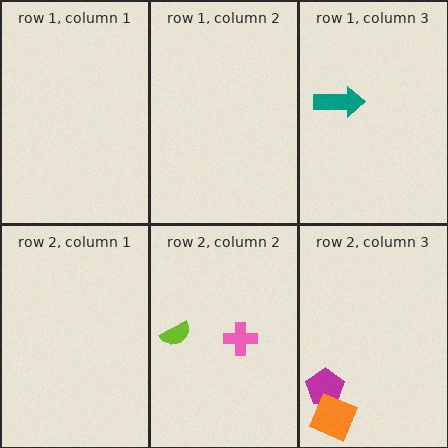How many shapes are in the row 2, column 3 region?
2.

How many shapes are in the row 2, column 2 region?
2.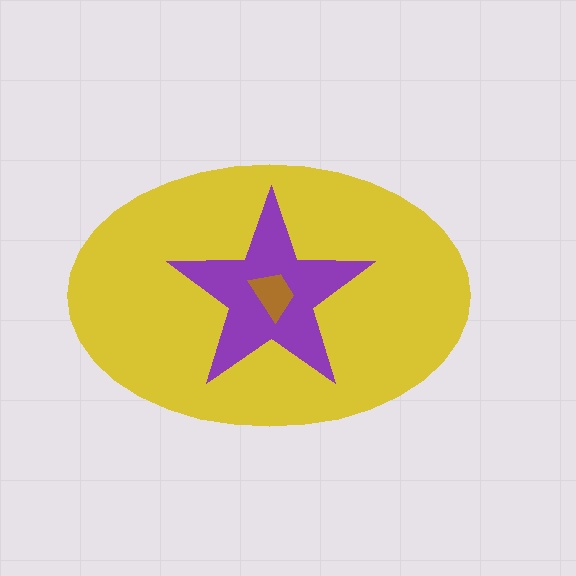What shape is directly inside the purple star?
The brown trapezoid.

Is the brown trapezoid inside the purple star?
Yes.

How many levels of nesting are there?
3.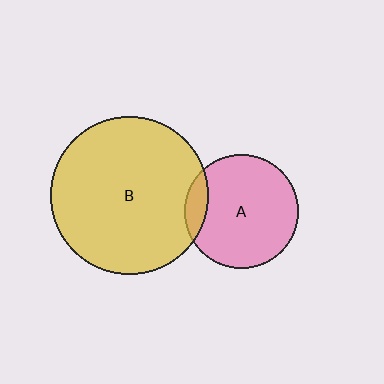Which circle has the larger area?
Circle B (yellow).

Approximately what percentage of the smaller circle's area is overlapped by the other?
Approximately 10%.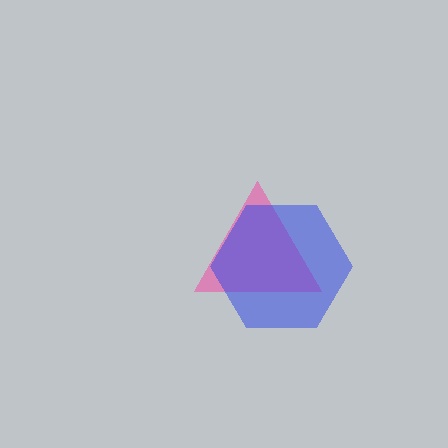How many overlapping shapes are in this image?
There are 2 overlapping shapes in the image.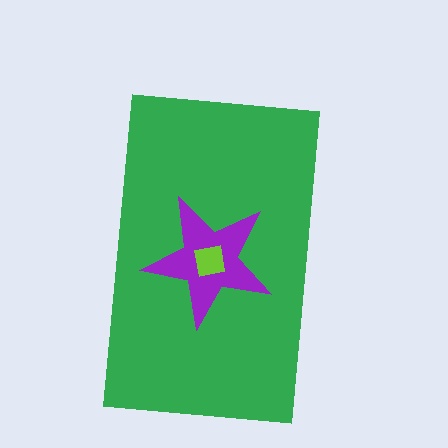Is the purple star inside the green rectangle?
Yes.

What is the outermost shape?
The green rectangle.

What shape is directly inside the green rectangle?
The purple star.